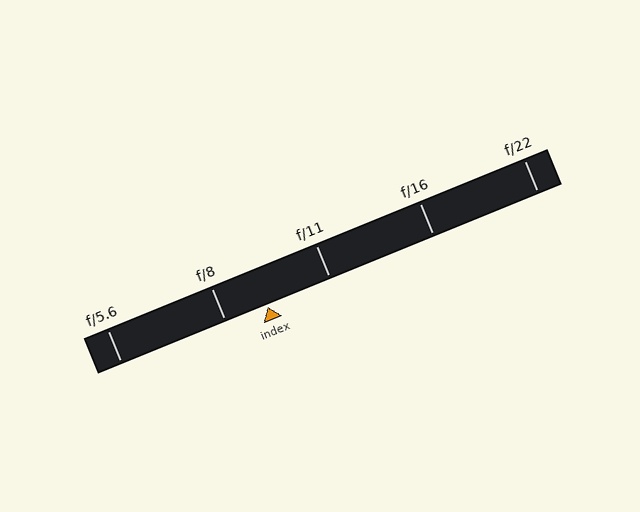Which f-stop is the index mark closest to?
The index mark is closest to f/8.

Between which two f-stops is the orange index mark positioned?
The index mark is between f/8 and f/11.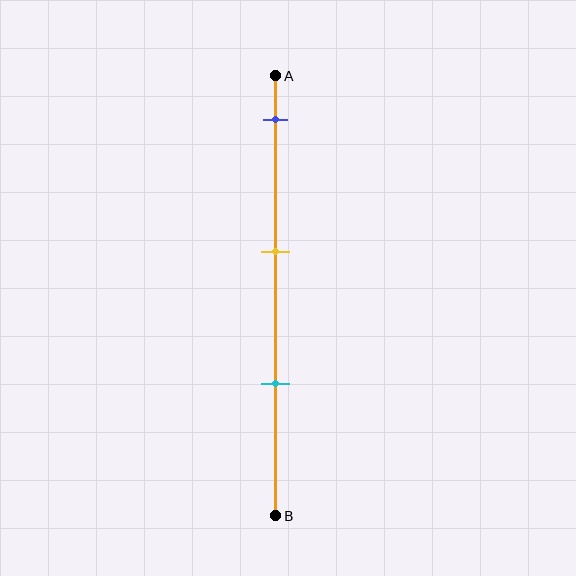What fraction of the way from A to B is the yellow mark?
The yellow mark is approximately 40% (0.4) of the way from A to B.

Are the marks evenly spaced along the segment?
Yes, the marks are approximately evenly spaced.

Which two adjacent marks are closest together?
The yellow and cyan marks are the closest adjacent pair.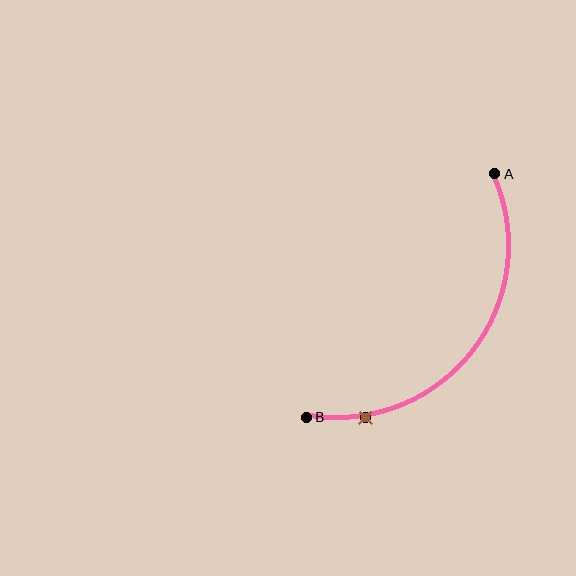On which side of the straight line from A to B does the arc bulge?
The arc bulges below and to the right of the straight line connecting A and B.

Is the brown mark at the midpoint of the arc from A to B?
No. The brown mark lies on the arc but is closer to endpoint B. The arc midpoint would be at the point on the curve equidistant along the arc from both A and B.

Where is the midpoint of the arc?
The arc midpoint is the point on the curve farthest from the straight line joining A and B. It sits below and to the right of that line.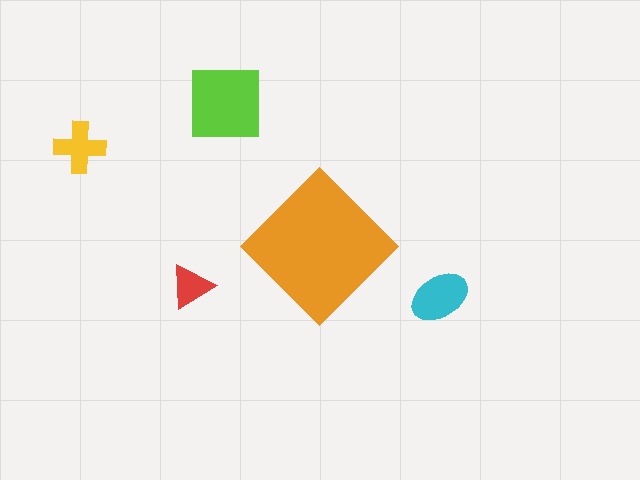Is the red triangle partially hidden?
No, the red triangle is fully visible.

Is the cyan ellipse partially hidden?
No, the cyan ellipse is fully visible.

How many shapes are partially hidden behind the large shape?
0 shapes are partially hidden.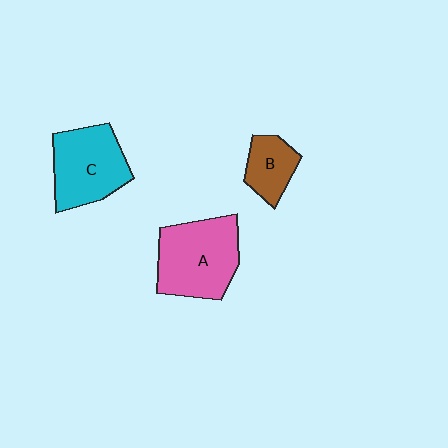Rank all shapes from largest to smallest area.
From largest to smallest: A (pink), C (cyan), B (brown).